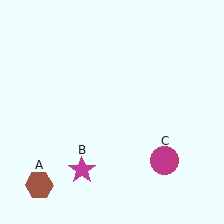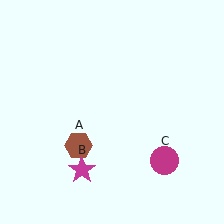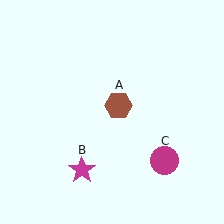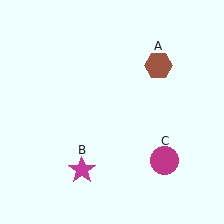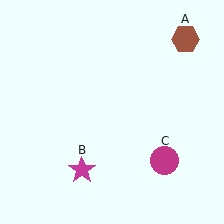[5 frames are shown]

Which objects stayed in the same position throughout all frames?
Magenta star (object B) and magenta circle (object C) remained stationary.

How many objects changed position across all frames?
1 object changed position: brown hexagon (object A).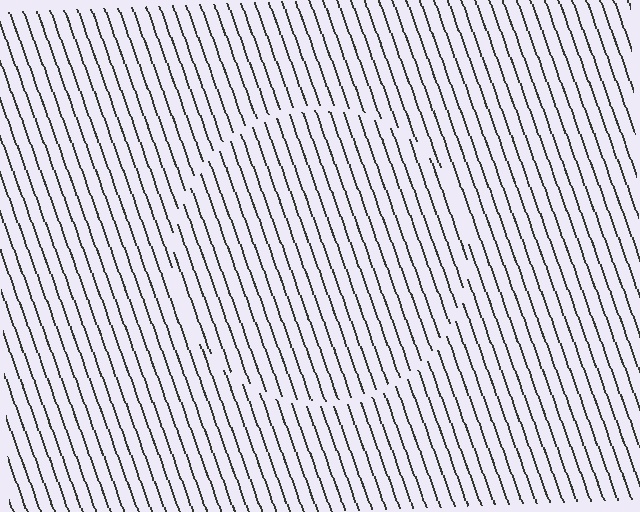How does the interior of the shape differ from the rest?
The interior of the shape contains the same grating, shifted by half a period — the contour is defined by the phase discontinuity where line-ends from the inner and outer gratings abut.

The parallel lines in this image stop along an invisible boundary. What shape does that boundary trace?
An illusory circle. The interior of the shape contains the same grating, shifted by half a period — the contour is defined by the phase discontinuity where line-ends from the inner and outer gratings abut.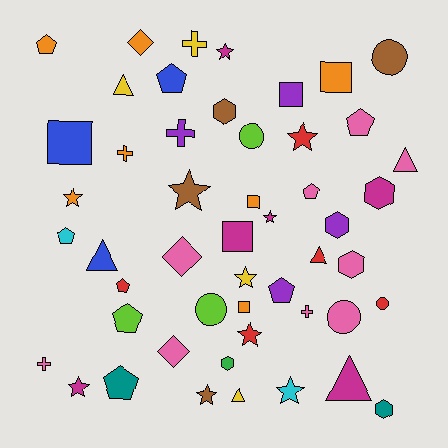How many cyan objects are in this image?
There are 2 cyan objects.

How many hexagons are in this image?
There are 6 hexagons.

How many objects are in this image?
There are 50 objects.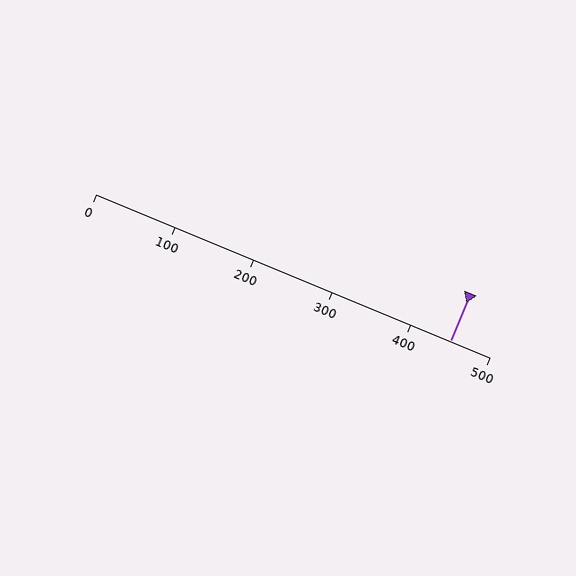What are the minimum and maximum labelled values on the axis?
The axis runs from 0 to 500.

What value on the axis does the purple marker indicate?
The marker indicates approximately 450.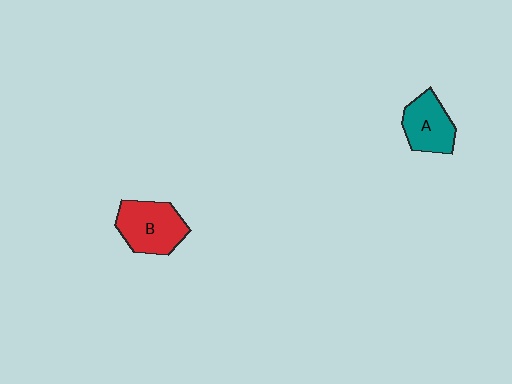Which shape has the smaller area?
Shape A (teal).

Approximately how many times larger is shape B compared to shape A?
Approximately 1.2 times.